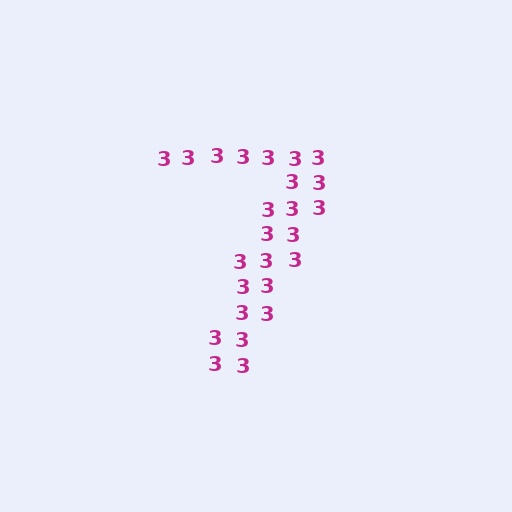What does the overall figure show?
The overall figure shows the digit 7.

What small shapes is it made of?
It is made of small digit 3's.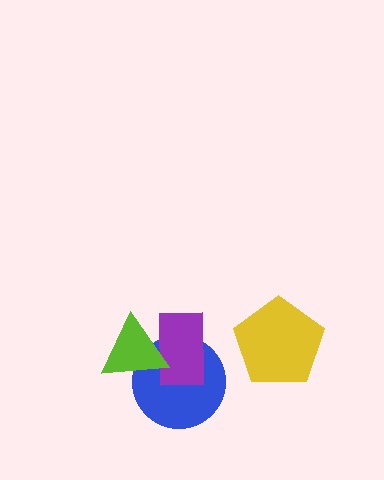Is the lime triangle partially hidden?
No, no other shape covers it.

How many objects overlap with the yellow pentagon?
0 objects overlap with the yellow pentagon.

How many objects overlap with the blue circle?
2 objects overlap with the blue circle.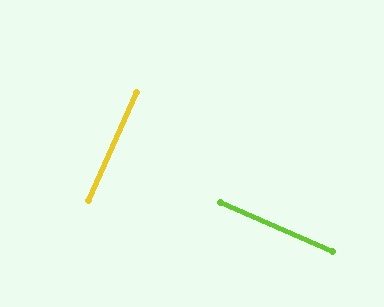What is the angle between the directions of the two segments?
Approximately 89 degrees.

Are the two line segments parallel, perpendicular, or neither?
Perpendicular — they meet at approximately 89°.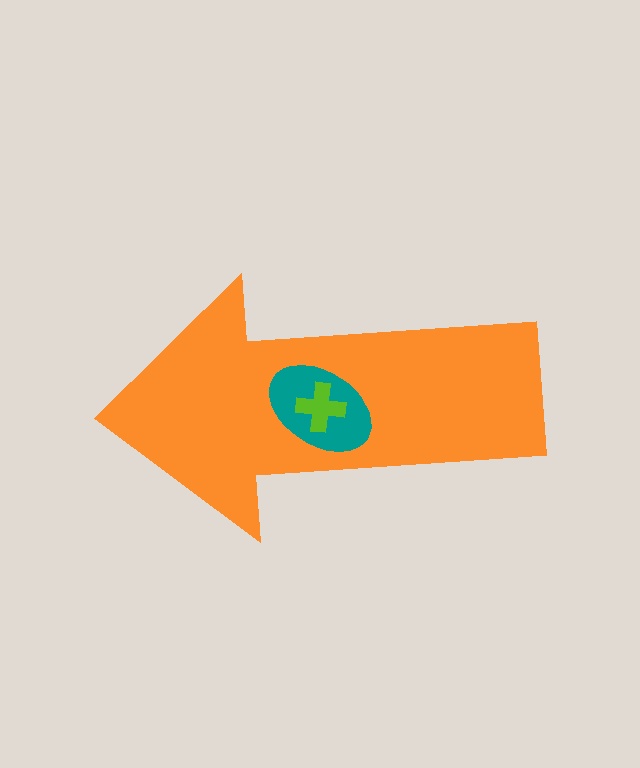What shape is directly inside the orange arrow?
The teal ellipse.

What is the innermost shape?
The lime cross.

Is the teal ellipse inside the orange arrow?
Yes.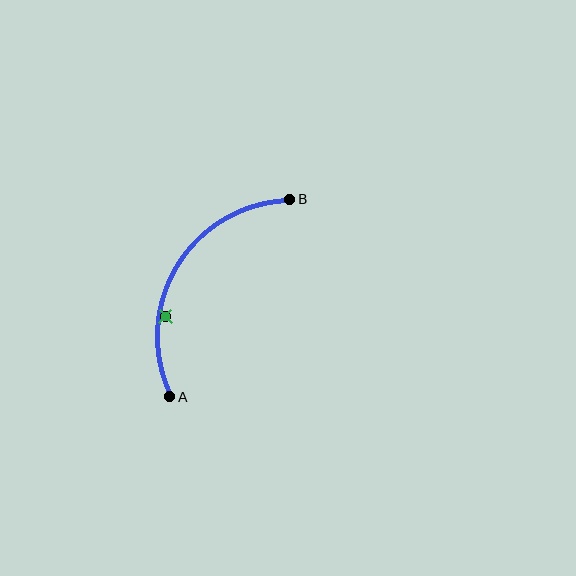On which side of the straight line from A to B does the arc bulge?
The arc bulges to the left of the straight line connecting A and B.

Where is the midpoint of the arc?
The arc midpoint is the point on the curve farthest from the straight line joining A and B. It sits to the left of that line.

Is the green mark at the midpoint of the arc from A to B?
No — the green mark does not lie on the arc at all. It sits slightly inside the curve.